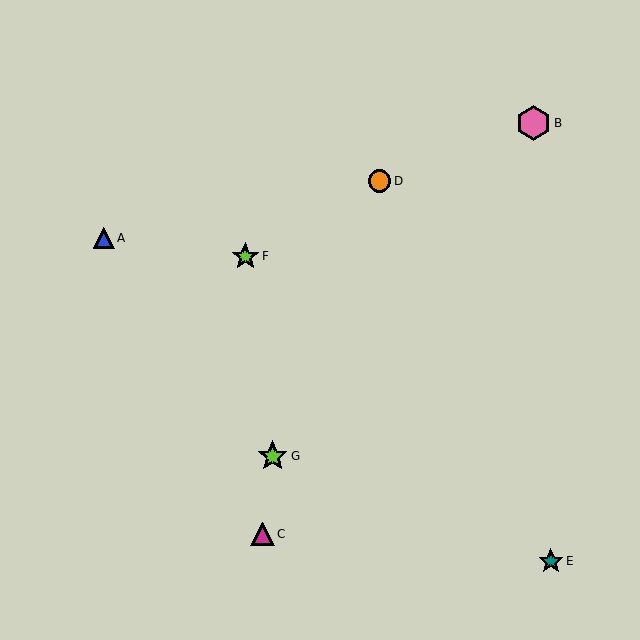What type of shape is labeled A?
Shape A is a blue triangle.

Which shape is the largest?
The pink hexagon (labeled B) is the largest.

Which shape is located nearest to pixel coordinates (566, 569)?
The teal star (labeled E) at (551, 561) is nearest to that location.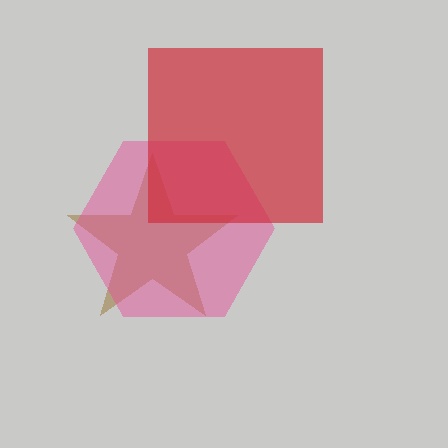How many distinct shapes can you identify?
There are 3 distinct shapes: a brown star, a pink hexagon, a red square.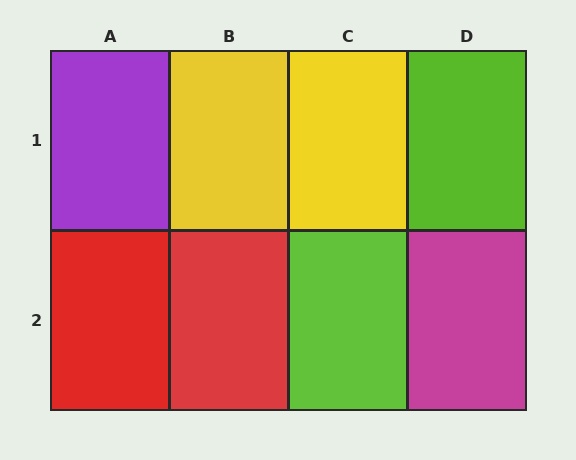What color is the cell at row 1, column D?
Lime.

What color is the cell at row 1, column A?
Purple.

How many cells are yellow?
2 cells are yellow.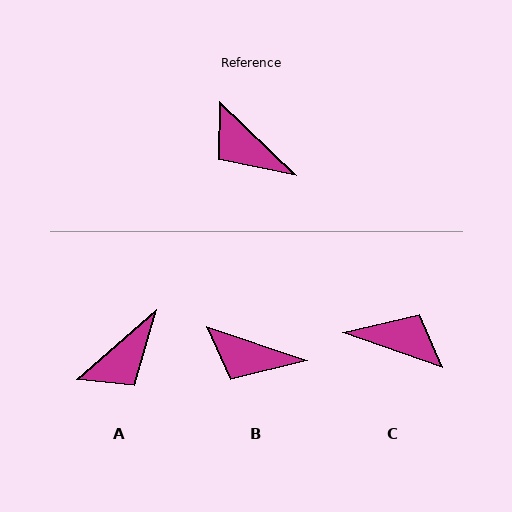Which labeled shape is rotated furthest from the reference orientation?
C, about 155 degrees away.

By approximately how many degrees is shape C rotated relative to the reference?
Approximately 155 degrees clockwise.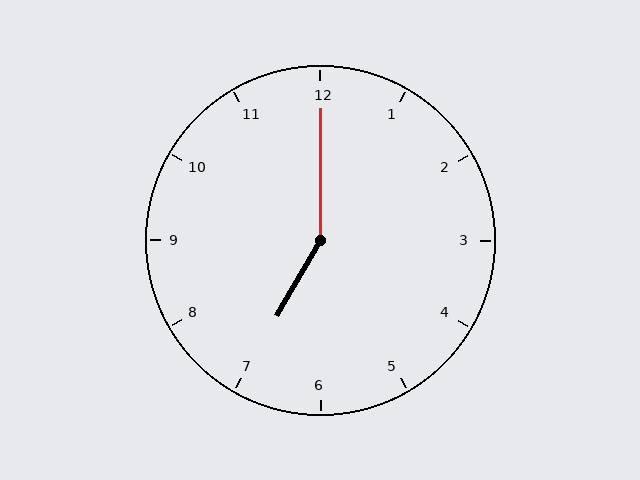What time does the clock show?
7:00.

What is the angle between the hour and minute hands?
Approximately 150 degrees.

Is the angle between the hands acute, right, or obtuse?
It is obtuse.